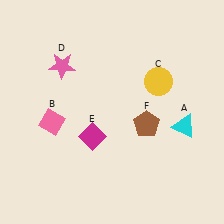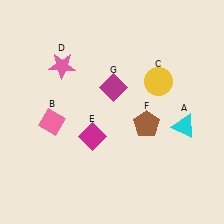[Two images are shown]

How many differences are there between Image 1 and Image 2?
There is 1 difference between the two images.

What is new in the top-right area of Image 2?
A magenta diamond (G) was added in the top-right area of Image 2.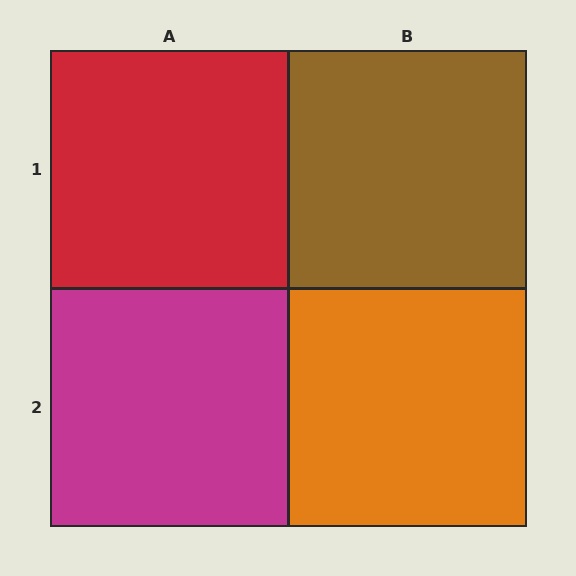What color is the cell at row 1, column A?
Red.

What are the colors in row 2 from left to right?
Magenta, orange.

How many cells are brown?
1 cell is brown.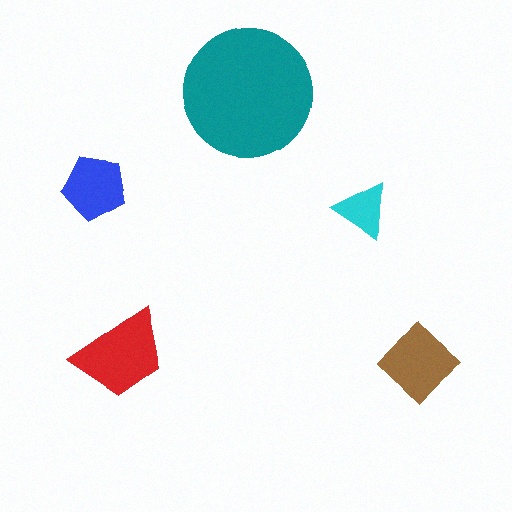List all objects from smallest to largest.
The cyan triangle, the blue pentagon, the brown diamond, the red trapezoid, the teal circle.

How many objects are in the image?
There are 5 objects in the image.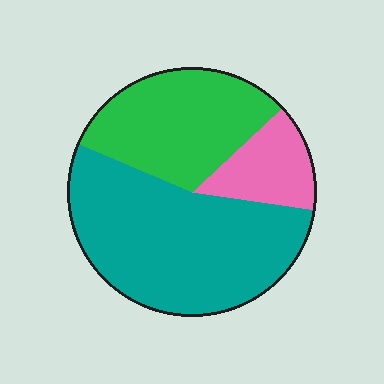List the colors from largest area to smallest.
From largest to smallest: teal, green, pink.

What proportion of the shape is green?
Green takes up about one third (1/3) of the shape.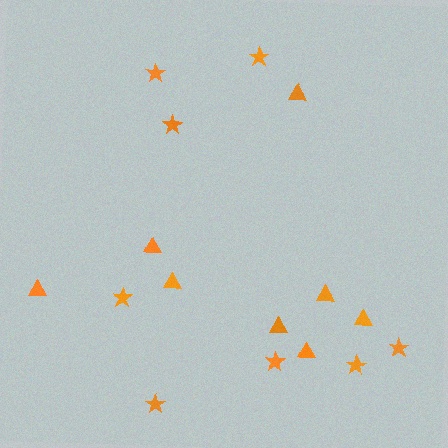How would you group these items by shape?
There are 2 groups: one group of triangles (8) and one group of stars (8).